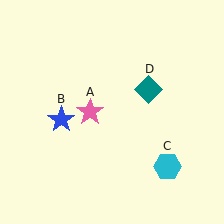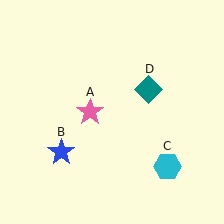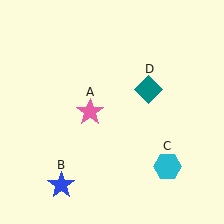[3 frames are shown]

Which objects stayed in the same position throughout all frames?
Pink star (object A) and cyan hexagon (object C) and teal diamond (object D) remained stationary.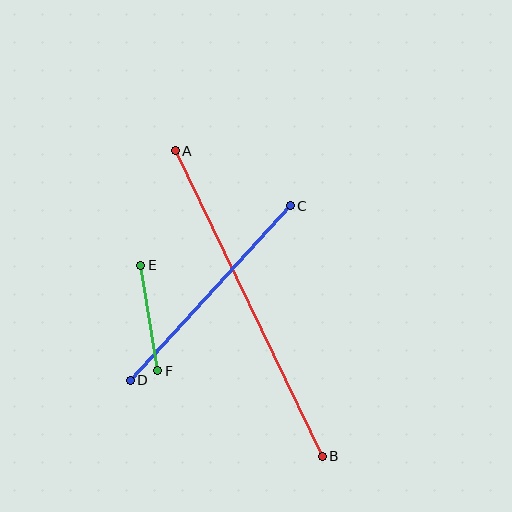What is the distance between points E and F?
The distance is approximately 106 pixels.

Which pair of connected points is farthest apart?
Points A and B are farthest apart.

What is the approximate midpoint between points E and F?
The midpoint is at approximately (149, 318) pixels.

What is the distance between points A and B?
The distance is approximately 339 pixels.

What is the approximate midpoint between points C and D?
The midpoint is at approximately (210, 293) pixels.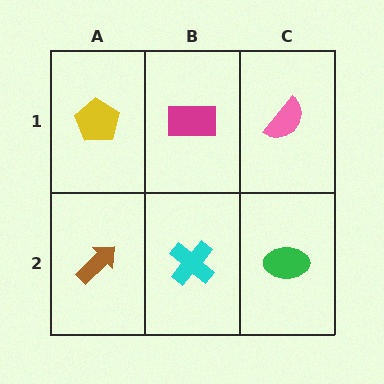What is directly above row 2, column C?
A pink semicircle.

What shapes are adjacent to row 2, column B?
A magenta rectangle (row 1, column B), a brown arrow (row 2, column A), a green ellipse (row 2, column C).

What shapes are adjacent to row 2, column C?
A pink semicircle (row 1, column C), a cyan cross (row 2, column B).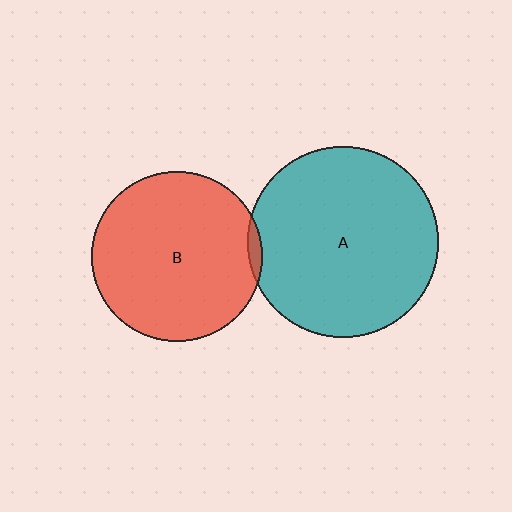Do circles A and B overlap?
Yes.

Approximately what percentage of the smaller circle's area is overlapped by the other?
Approximately 5%.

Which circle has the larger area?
Circle A (teal).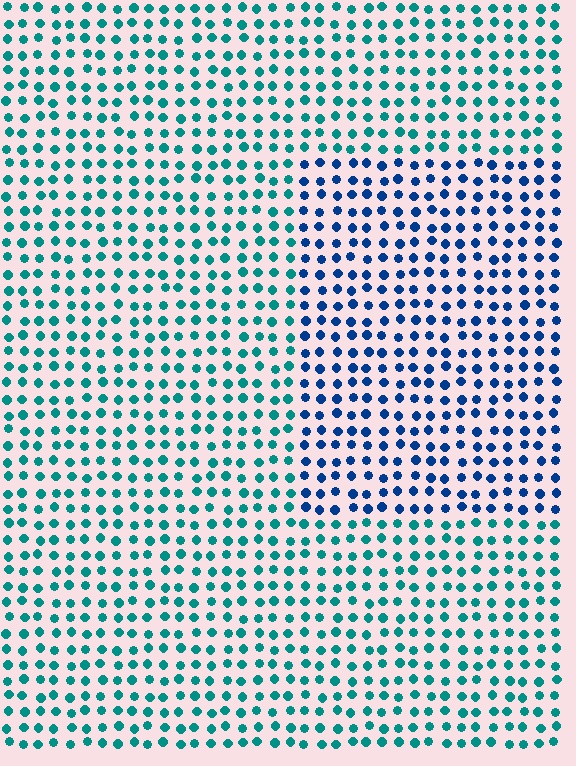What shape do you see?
I see a rectangle.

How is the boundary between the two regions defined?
The boundary is defined purely by a slight shift in hue (about 40 degrees). Spacing, size, and orientation are identical on both sides.